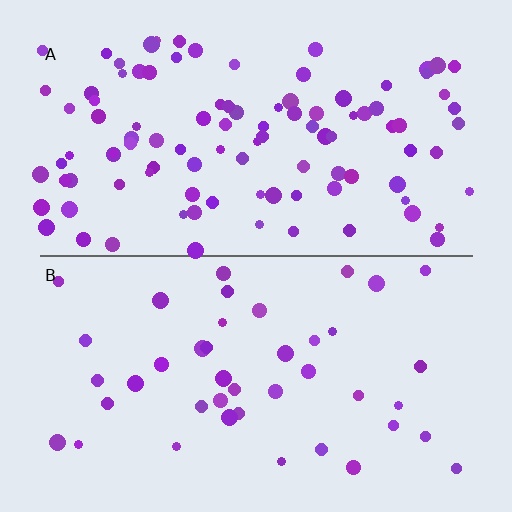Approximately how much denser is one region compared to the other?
Approximately 2.4× — region A over region B.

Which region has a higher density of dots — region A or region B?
A (the top).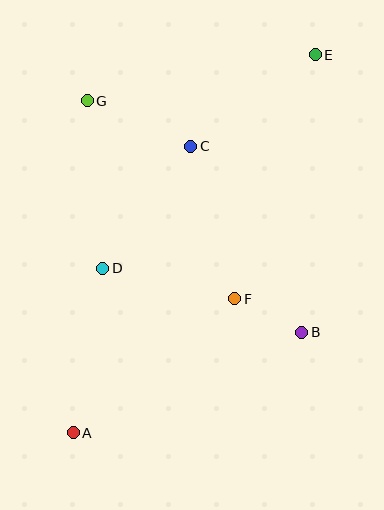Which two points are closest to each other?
Points B and F are closest to each other.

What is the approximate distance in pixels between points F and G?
The distance between F and G is approximately 247 pixels.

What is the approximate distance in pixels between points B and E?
The distance between B and E is approximately 278 pixels.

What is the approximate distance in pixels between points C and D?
The distance between C and D is approximately 150 pixels.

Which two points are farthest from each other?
Points A and E are farthest from each other.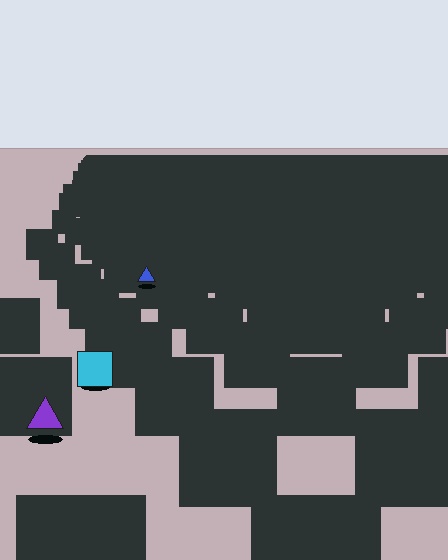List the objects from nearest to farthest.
From nearest to farthest: the purple triangle, the cyan square, the blue triangle.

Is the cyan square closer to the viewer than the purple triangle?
No. The purple triangle is closer — you can tell from the texture gradient: the ground texture is coarser near it.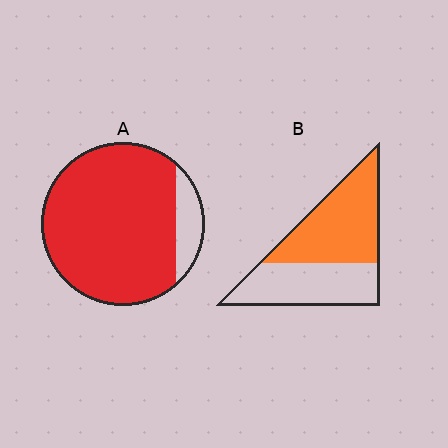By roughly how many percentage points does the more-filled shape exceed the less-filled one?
By roughly 35 percentage points (A over B).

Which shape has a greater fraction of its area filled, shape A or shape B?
Shape A.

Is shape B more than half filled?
Yes.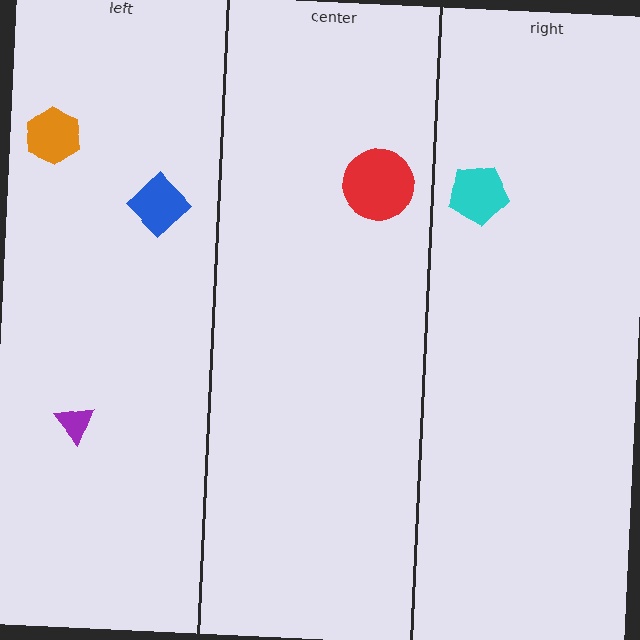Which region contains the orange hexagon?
The left region.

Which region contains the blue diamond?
The left region.